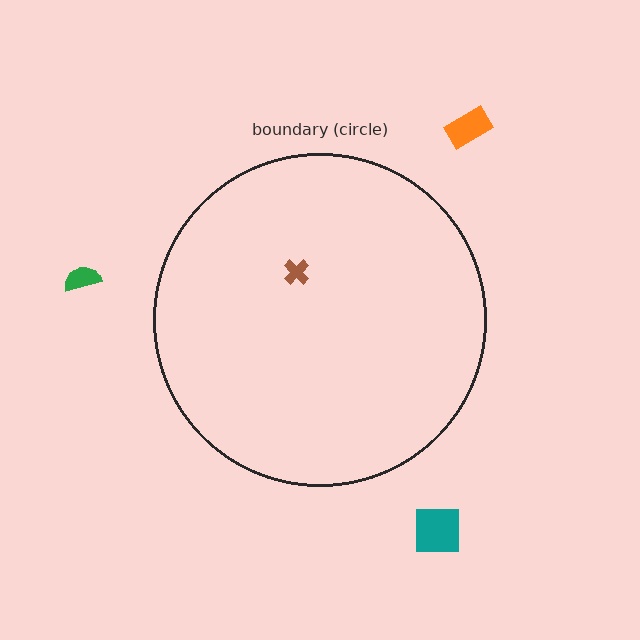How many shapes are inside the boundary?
1 inside, 3 outside.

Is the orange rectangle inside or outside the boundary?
Outside.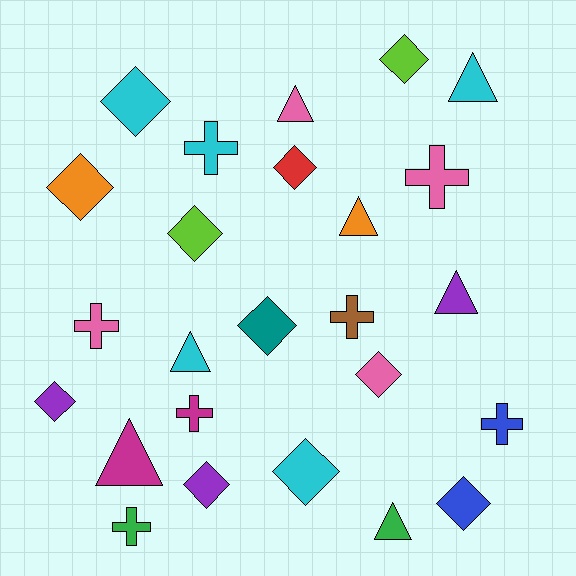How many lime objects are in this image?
There are 2 lime objects.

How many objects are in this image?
There are 25 objects.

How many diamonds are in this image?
There are 11 diamonds.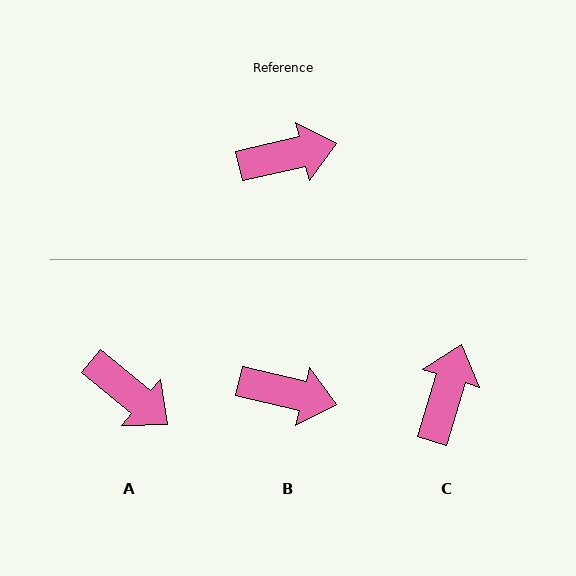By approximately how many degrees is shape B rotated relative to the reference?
Approximately 27 degrees clockwise.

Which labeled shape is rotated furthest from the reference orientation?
C, about 60 degrees away.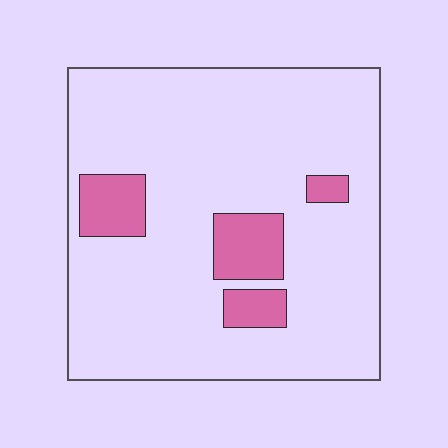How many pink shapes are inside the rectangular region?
4.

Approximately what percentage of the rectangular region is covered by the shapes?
Approximately 15%.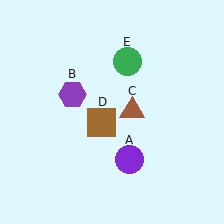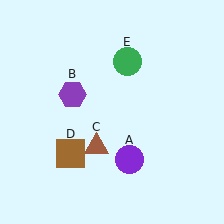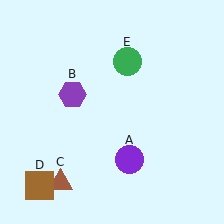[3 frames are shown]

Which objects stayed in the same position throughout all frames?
Purple circle (object A) and purple hexagon (object B) and green circle (object E) remained stationary.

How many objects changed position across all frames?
2 objects changed position: brown triangle (object C), brown square (object D).